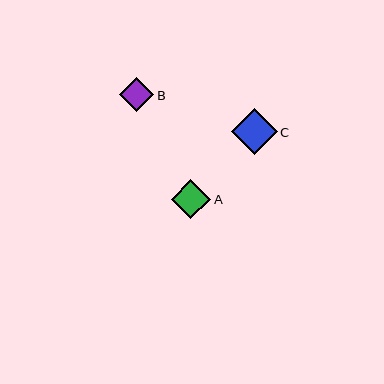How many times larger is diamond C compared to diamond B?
Diamond C is approximately 1.3 times the size of diamond B.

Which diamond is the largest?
Diamond C is the largest with a size of approximately 46 pixels.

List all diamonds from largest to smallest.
From largest to smallest: C, A, B.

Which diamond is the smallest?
Diamond B is the smallest with a size of approximately 34 pixels.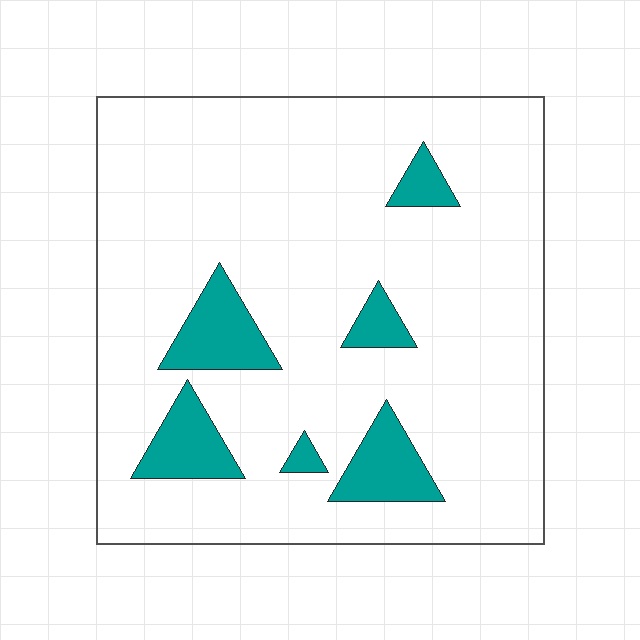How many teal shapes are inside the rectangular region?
6.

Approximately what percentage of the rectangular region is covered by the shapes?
Approximately 15%.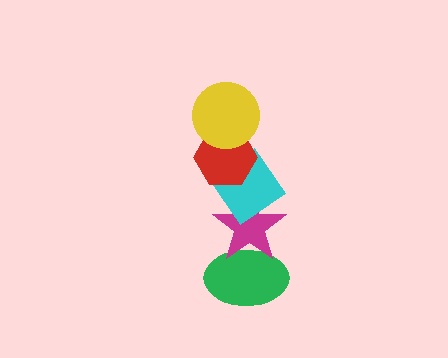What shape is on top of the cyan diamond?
The red hexagon is on top of the cyan diamond.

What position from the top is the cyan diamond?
The cyan diamond is 3rd from the top.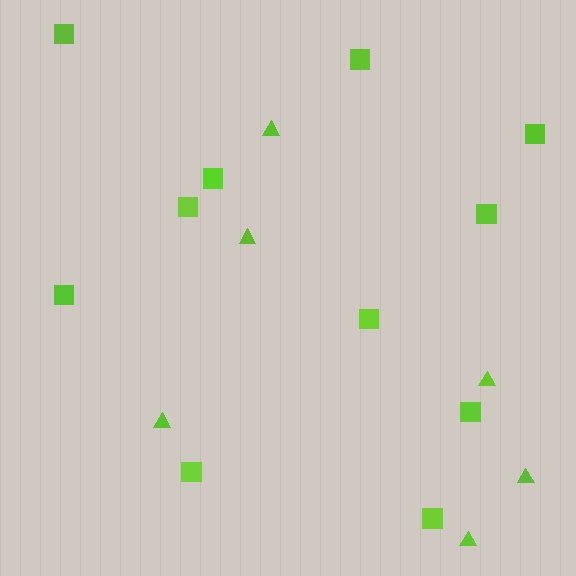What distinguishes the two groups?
There are 2 groups: one group of triangles (6) and one group of squares (11).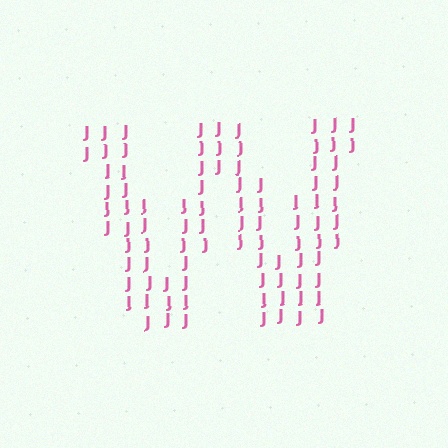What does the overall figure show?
The overall figure shows the letter W.